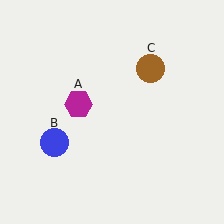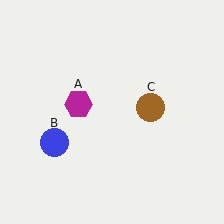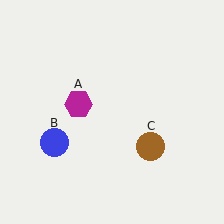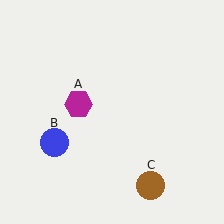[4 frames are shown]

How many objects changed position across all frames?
1 object changed position: brown circle (object C).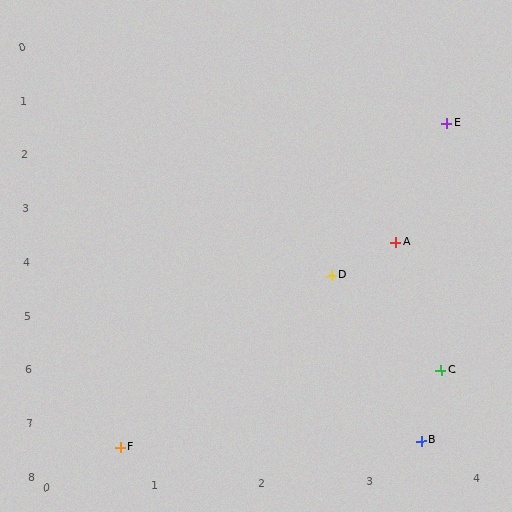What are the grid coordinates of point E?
Point E is at approximately (3.8, 1.6).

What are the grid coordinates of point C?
Point C is at approximately (3.7, 6.2).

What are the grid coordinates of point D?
Point D is at approximately (2.7, 4.4).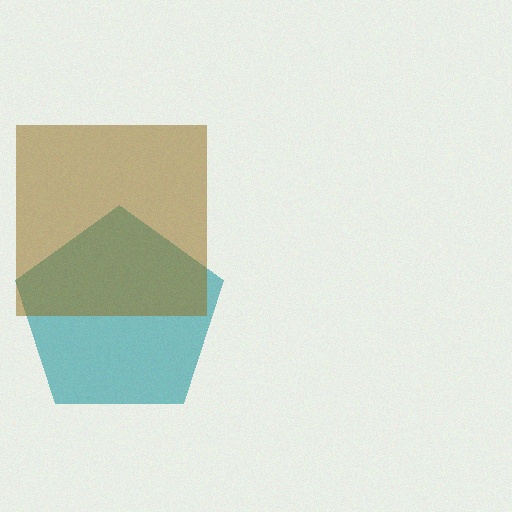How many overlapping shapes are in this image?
There are 2 overlapping shapes in the image.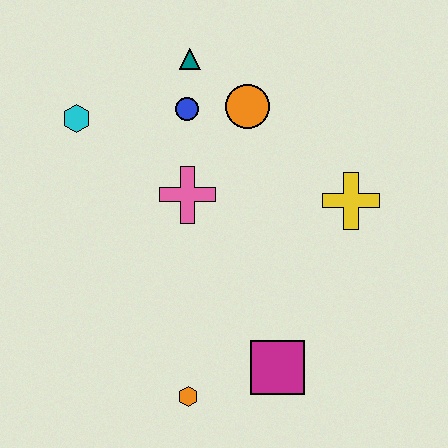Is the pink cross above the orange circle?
No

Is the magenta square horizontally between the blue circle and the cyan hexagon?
No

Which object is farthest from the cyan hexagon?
The magenta square is farthest from the cyan hexagon.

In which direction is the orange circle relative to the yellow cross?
The orange circle is to the left of the yellow cross.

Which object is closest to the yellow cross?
The orange circle is closest to the yellow cross.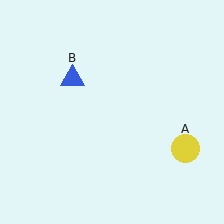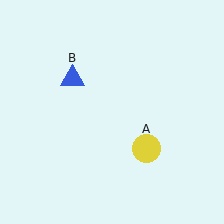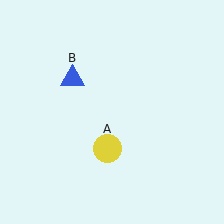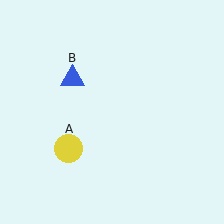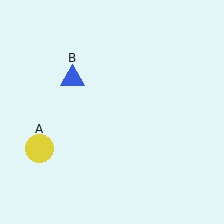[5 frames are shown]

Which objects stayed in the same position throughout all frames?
Blue triangle (object B) remained stationary.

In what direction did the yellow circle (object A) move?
The yellow circle (object A) moved left.